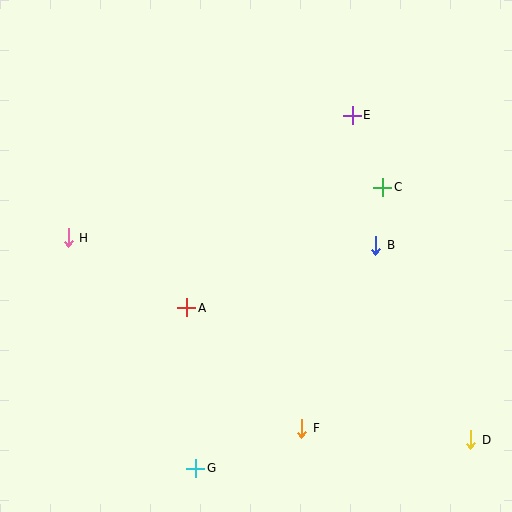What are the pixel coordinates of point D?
Point D is at (471, 440).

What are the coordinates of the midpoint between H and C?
The midpoint between H and C is at (226, 212).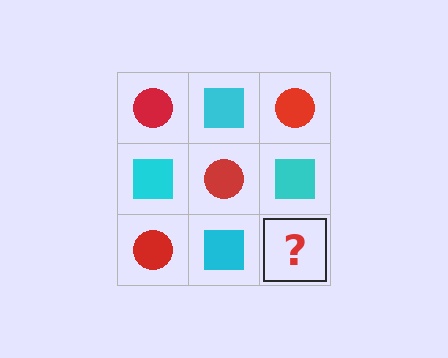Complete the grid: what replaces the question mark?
The question mark should be replaced with a red circle.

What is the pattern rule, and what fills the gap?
The rule is that it alternates red circle and cyan square in a checkerboard pattern. The gap should be filled with a red circle.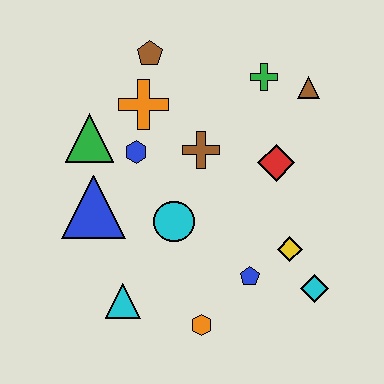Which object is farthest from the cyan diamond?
The brown pentagon is farthest from the cyan diamond.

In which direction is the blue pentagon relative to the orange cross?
The blue pentagon is below the orange cross.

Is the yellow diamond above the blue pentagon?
Yes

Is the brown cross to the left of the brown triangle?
Yes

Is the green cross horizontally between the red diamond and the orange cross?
Yes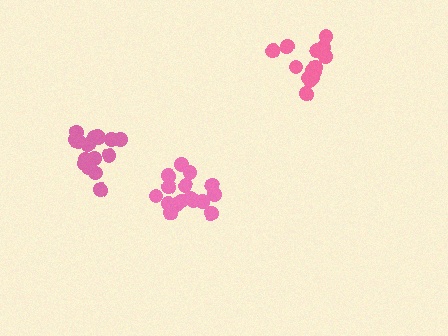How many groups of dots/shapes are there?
There are 3 groups.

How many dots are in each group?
Group 1: 16 dots, Group 2: 16 dots, Group 3: 14 dots (46 total).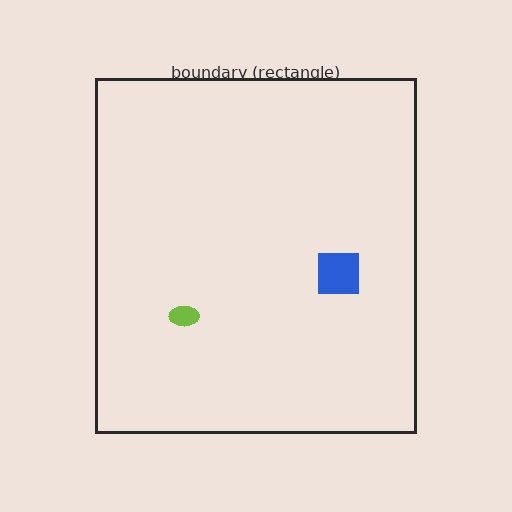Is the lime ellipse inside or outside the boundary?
Inside.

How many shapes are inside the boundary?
2 inside, 0 outside.